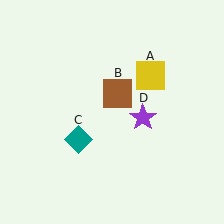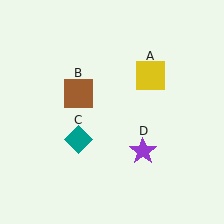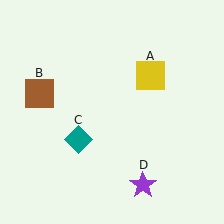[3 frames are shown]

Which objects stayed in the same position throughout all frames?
Yellow square (object A) and teal diamond (object C) remained stationary.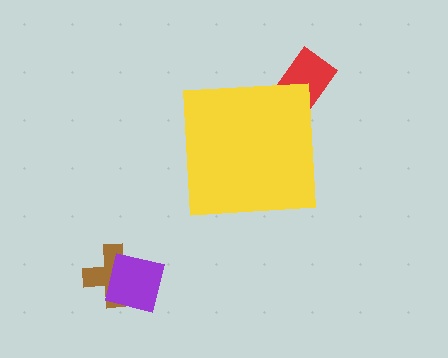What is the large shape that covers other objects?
A yellow square.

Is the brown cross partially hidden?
No, the brown cross is fully visible.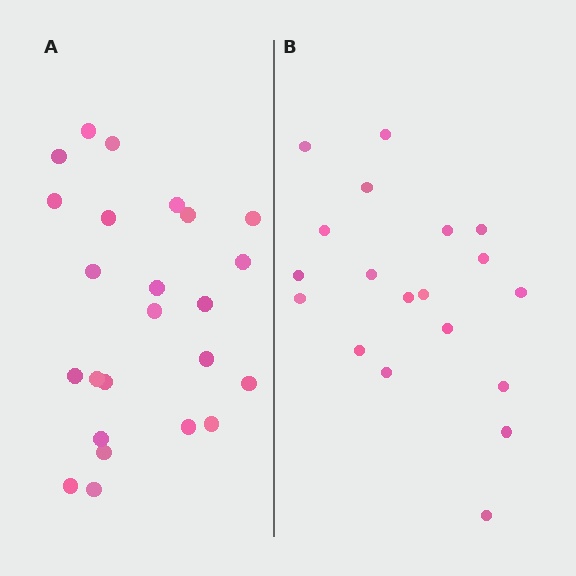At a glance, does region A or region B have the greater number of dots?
Region A (the left region) has more dots.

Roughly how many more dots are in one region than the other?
Region A has about 5 more dots than region B.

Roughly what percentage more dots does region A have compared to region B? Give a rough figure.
About 25% more.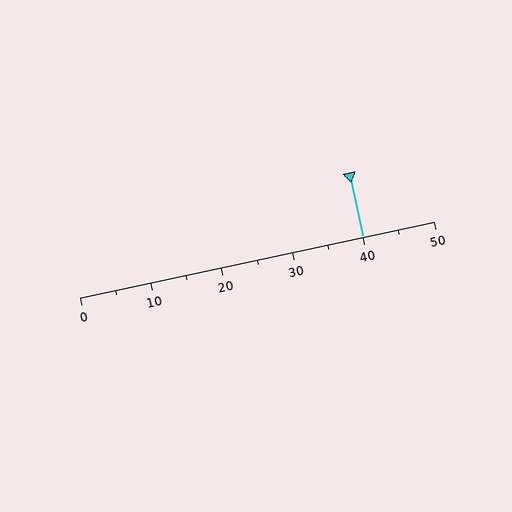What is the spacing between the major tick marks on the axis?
The major ticks are spaced 10 apart.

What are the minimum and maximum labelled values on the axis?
The axis runs from 0 to 50.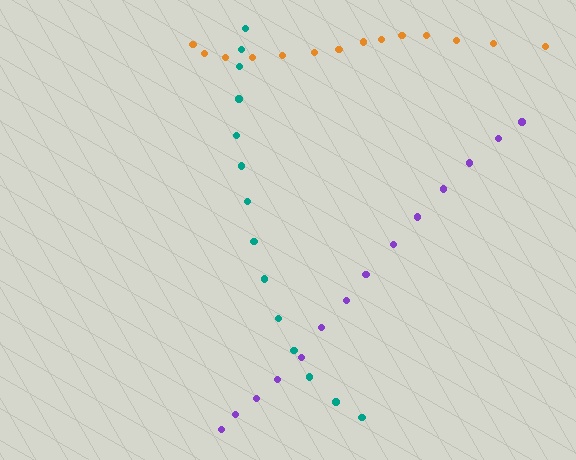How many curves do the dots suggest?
There are 3 distinct paths.